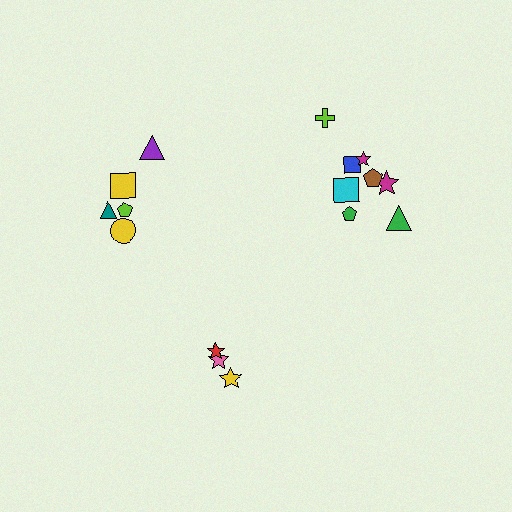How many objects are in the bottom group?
There are 3 objects.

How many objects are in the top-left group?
There are 5 objects.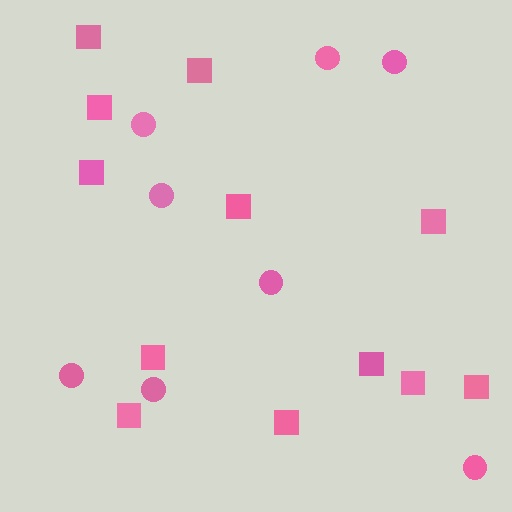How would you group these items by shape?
There are 2 groups: one group of squares (12) and one group of circles (8).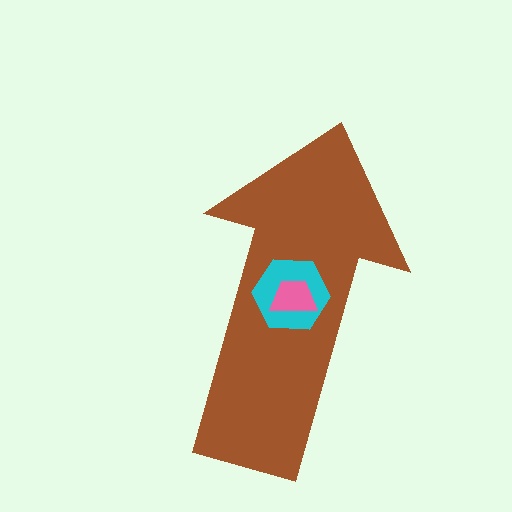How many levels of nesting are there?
3.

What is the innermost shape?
The pink trapezoid.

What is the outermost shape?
The brown arrow.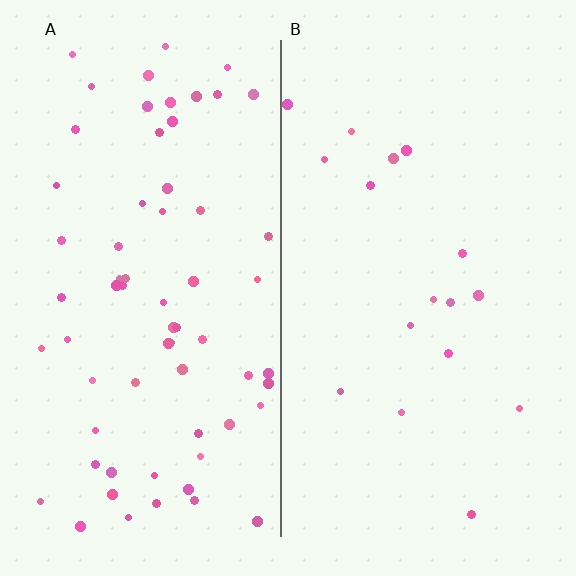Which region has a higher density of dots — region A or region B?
A (the left).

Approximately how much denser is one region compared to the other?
Approximately 3.9× — region A over region B.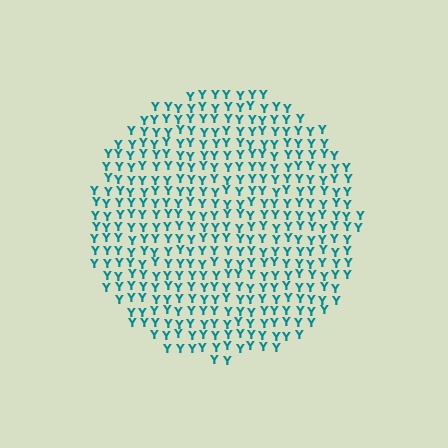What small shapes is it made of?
It is made of small letter Y's.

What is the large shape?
The large shape is a circle.